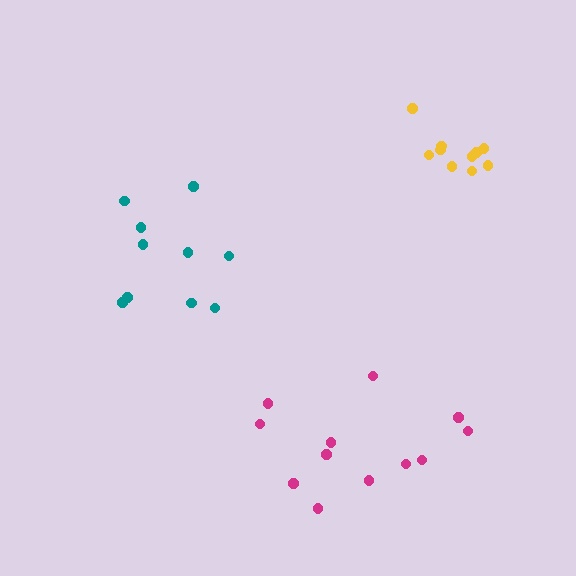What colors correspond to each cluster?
The clusters are colored: teal, magenta, yellow.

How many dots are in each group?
Group 1: 10 dots, Group 2: 12 dots, Group 3: 10 dots (32 total).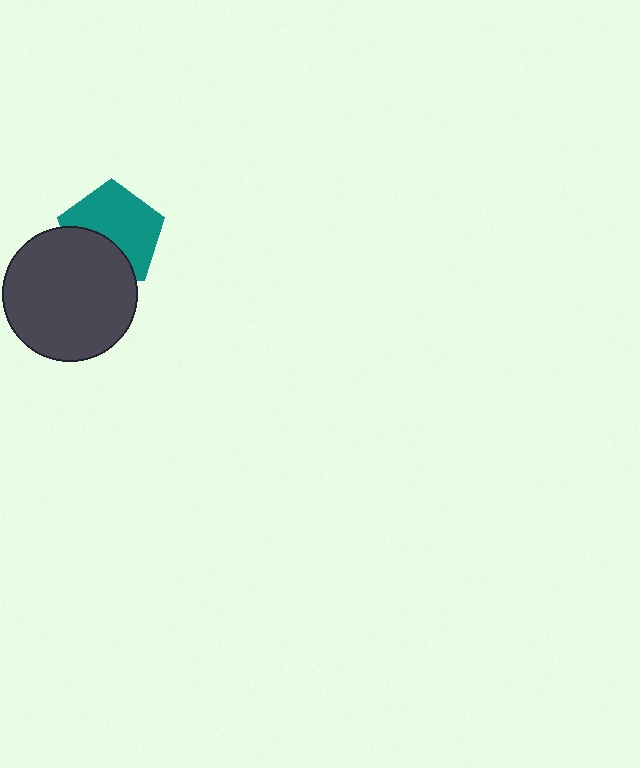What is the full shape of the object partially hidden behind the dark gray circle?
The partially hidden object is a teal pentagon.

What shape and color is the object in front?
The object in front is a dark gray circle.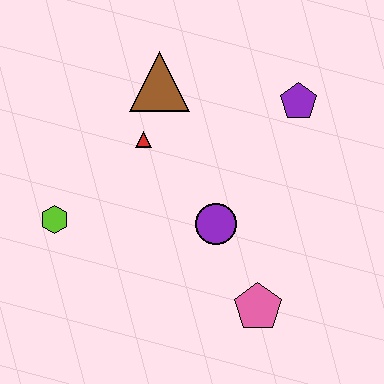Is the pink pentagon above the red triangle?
No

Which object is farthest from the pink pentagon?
The brown triangle is farthest from the pink pentagon.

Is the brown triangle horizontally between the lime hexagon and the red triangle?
No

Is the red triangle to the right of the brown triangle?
No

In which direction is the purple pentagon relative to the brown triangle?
The purple pentagon is to the right of the brown triangle.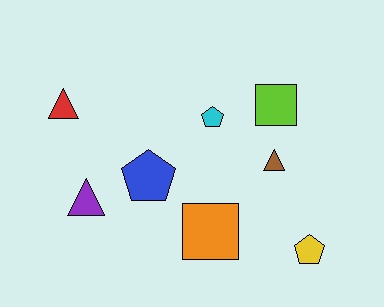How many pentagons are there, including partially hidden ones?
There are 3 pentagons.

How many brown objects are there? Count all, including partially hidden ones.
There is 1 brown object.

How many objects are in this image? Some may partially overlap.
There are 8 objects.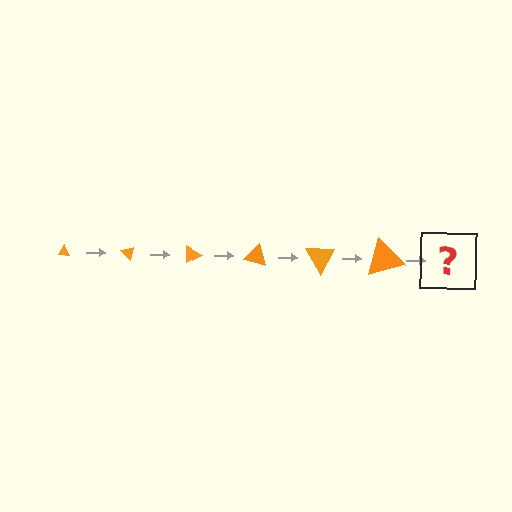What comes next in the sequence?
The next element should be a triangle, larger than the previous one and rotated 270 degrees from the start.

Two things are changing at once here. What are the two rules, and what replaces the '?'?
The two rules are that the triangle grows larger each step and it rotates 45 degrees each step. The '?' should be a triangle, larger than the previous one and rotated 270 degrees from the start.